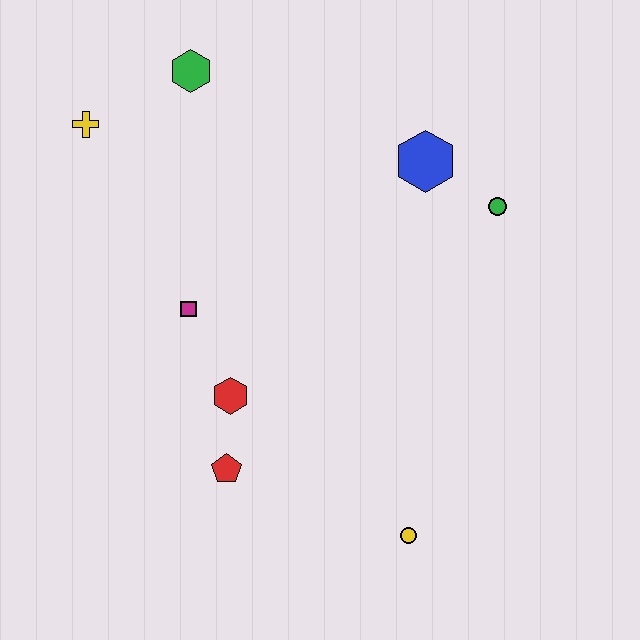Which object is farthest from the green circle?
The yellow cross is farthest from the green circle.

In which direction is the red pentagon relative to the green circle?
The red pentagon is to the left of the green circle.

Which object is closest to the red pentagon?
The red hexagon is closest to the red pentagon.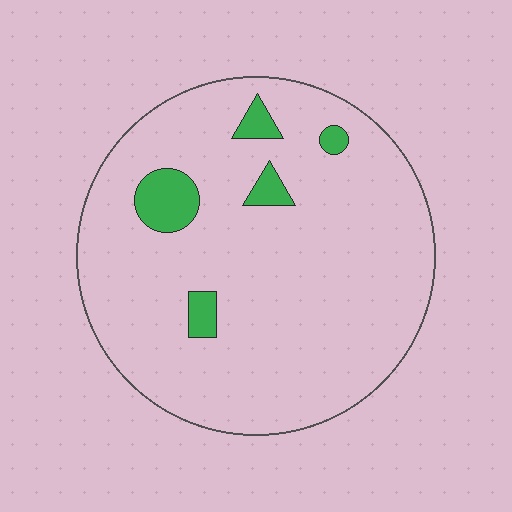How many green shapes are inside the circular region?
5.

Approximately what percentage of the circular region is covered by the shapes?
Approximately 10%.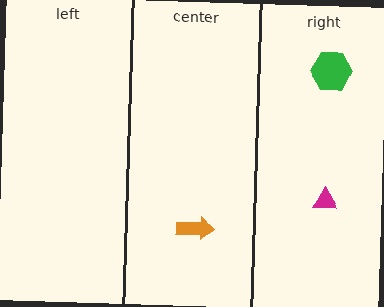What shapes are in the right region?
The green hexagon, the magenta triangle.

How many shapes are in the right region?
2.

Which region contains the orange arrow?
The center region.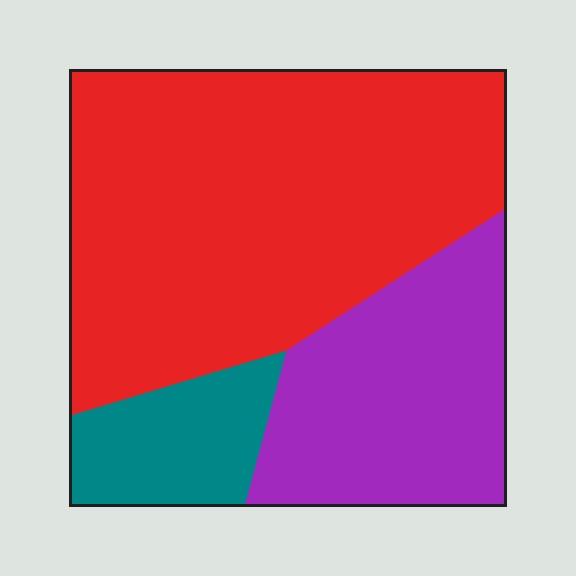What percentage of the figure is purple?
Purple covers around 30% of the figure.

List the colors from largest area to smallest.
From largest to smallest: red, purple, teal.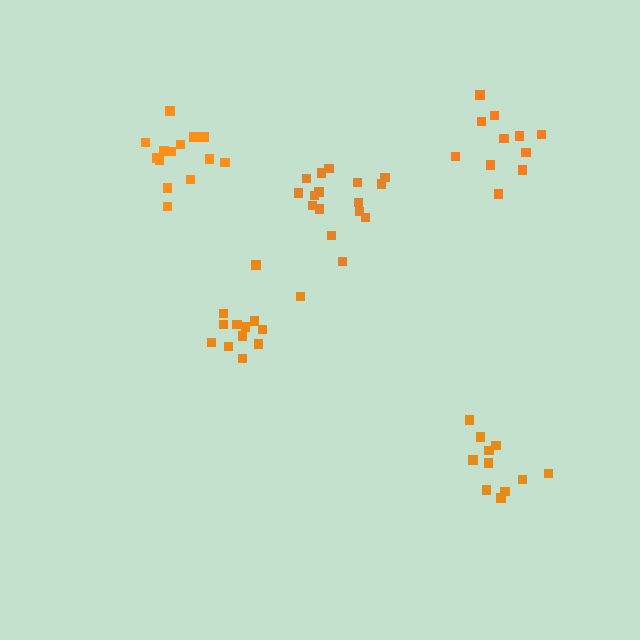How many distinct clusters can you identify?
There are 5 distinct clusters.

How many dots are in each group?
Group 1: 14 dots, Group 2: 16 dots, Group 3: 11 dots, Group 4: 11 dots, Group 5: 13 dots (65 total).